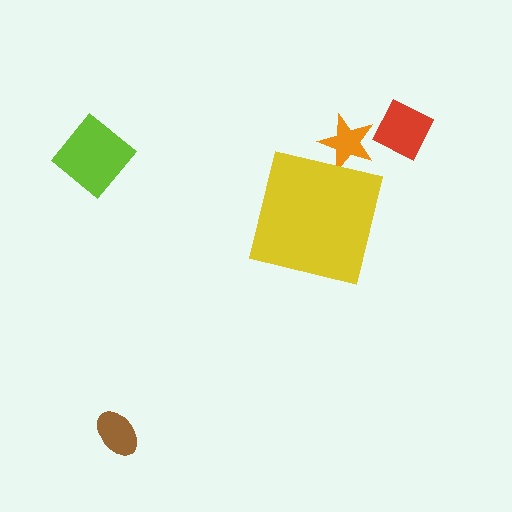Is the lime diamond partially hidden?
No, the lime diamond is fully visible.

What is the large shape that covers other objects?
A yellow square.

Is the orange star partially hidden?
Yes, the orange star is partially hidden behind the yellow square.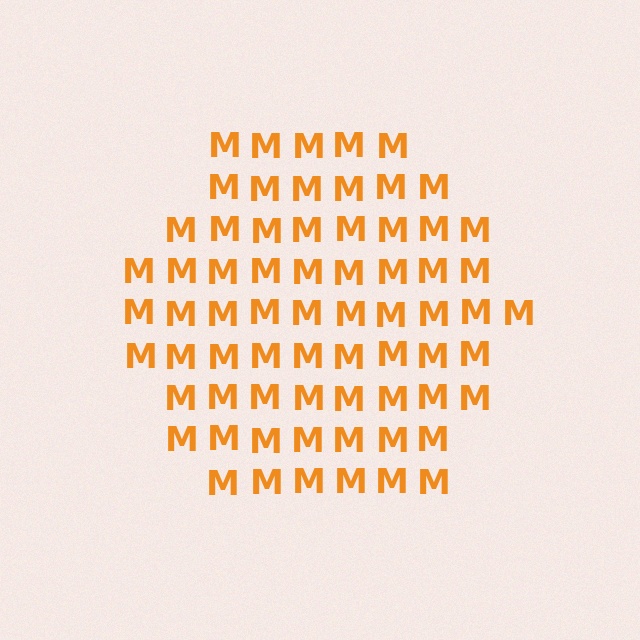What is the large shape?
The large shape is a hexagon.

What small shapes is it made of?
It is made of small letter M's.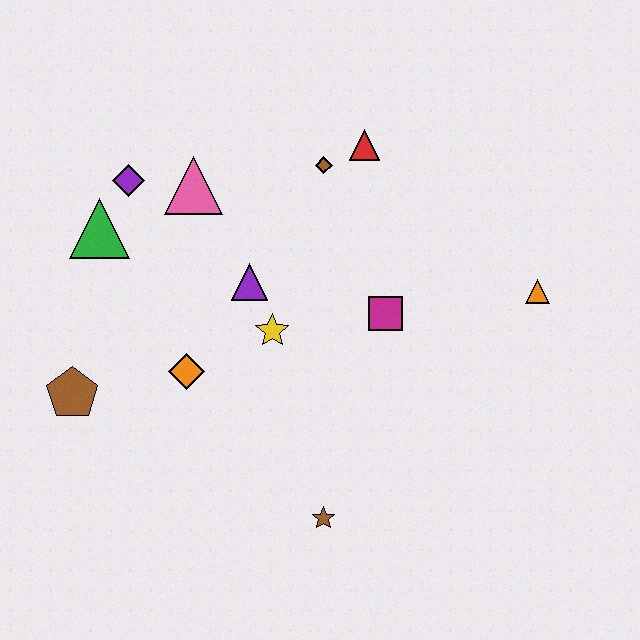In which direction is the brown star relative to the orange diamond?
The brown star is below the orange diamond.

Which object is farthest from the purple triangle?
The orange triangle is farthest from the purple triangle.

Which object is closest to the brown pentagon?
The orange diamond is closest to the brown pentagon.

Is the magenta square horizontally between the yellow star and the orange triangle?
Yes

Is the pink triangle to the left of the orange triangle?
Yes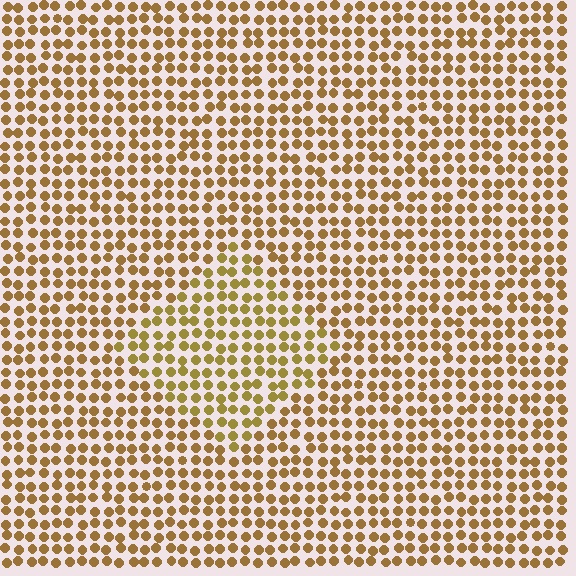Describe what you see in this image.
The image is filled with small brown elements in a uniform arrangement. A diamond-shaped region is visible where the elements are tinted to a slightly different hue, forming a subtle color boundary.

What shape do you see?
I see a diamond.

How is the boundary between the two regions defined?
The boundary is defined purely by a slight shift in hue (about 16 degrees). Spacing, size, and orientation are identical on both sides.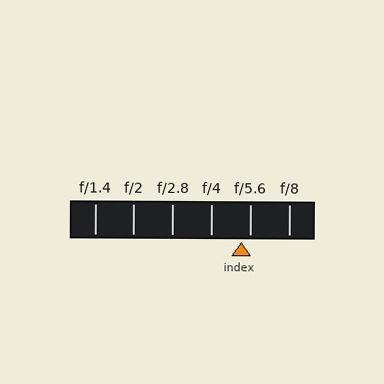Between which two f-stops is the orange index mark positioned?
The index mark is between f/4 and f/5.6.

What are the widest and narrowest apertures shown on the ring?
The widest aperture shown is f/1.4 and the narrowest is f/8.